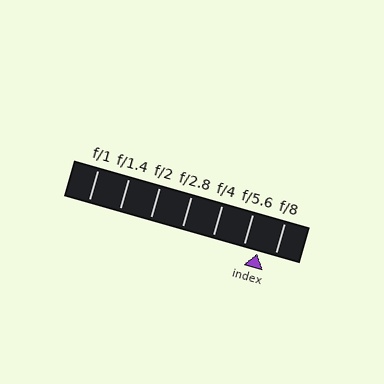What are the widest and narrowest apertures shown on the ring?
The widest aperture shown is f/1 and the narrowest is f/8.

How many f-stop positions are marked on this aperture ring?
There are 7 f-stop positions marked.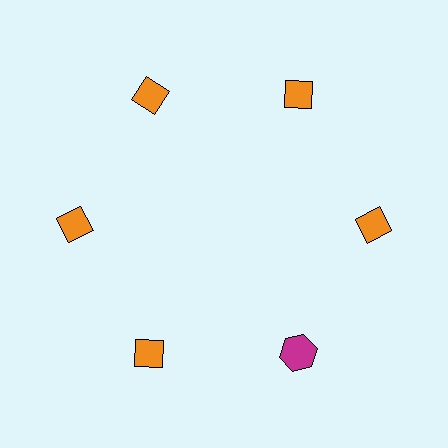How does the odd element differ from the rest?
It differs in both color (magenta instead of orange) and shape (hexagon instead of diamond).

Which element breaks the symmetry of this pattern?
The magenta hexagon at roughly the 5 o'clock position breaks the symmetry. All other shapes are orange diamonds.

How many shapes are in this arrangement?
There are 6 shapes arranged in a ring pattern.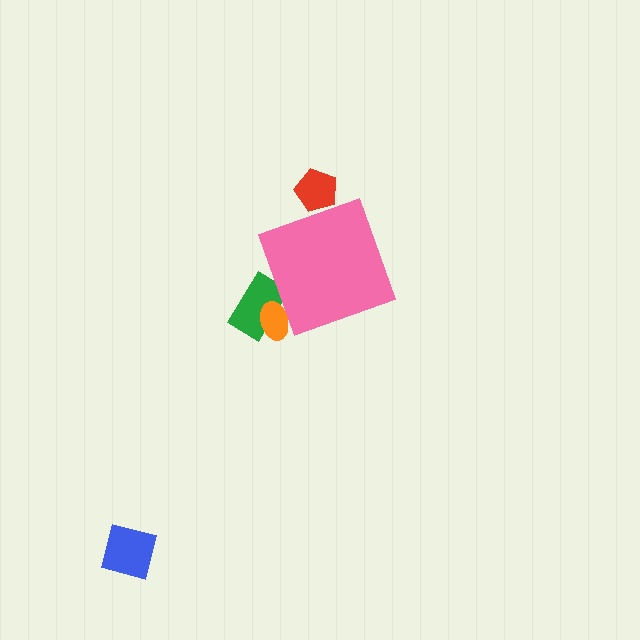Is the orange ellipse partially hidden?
Yes, the orange ellipse is partially hidden behind the pink diamond.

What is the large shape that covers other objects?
A pink diamond.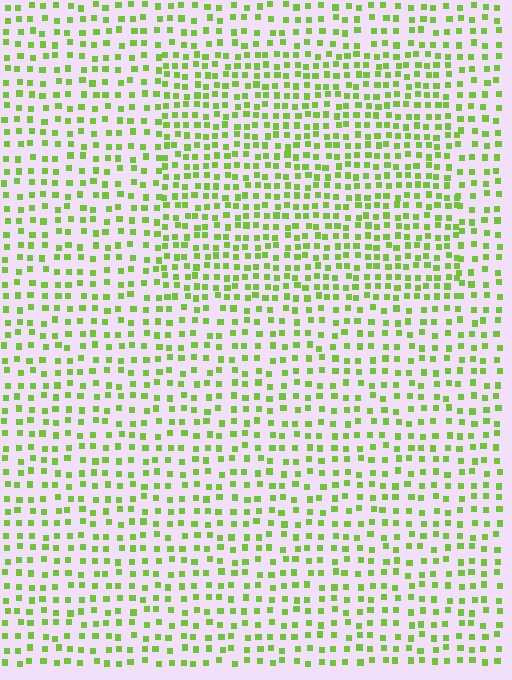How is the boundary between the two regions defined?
The boundary is defined by a change in element density (approximately 1.6x ratio). All elements are the same color, size, and shape.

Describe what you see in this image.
The image contains small lime elements arranged at two different densities. A rectangle-shaped region is visible where the elements are more densely packed than the surrounding area.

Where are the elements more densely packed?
The elements are more densely packed inside the rectangle boundary.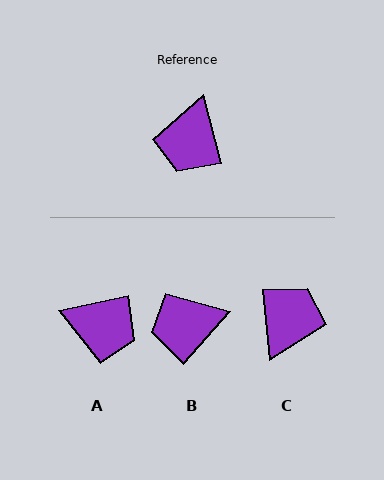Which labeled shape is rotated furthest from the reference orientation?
C, about 171 degrees away.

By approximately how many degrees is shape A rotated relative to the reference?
Approximately 87 degrees counter-clockwise.